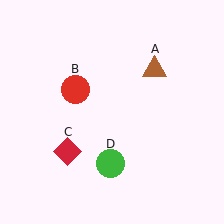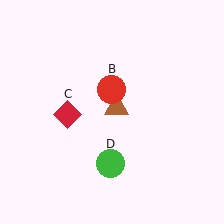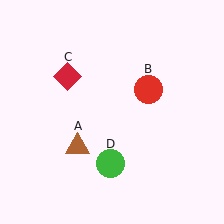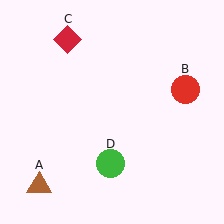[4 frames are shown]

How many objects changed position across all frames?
3 objects changed position: brown triangle (object A), red circle (object B), red diamond (object C).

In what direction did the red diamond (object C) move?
The red diamond (object C) moved up.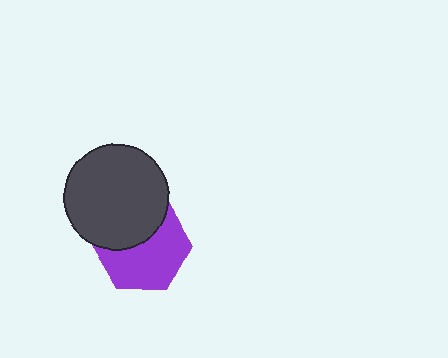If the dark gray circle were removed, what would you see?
You would see the complete purple hexagon.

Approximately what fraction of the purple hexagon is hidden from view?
Roughly 39% of the purple hexagon is hidden behind the dark gray circle.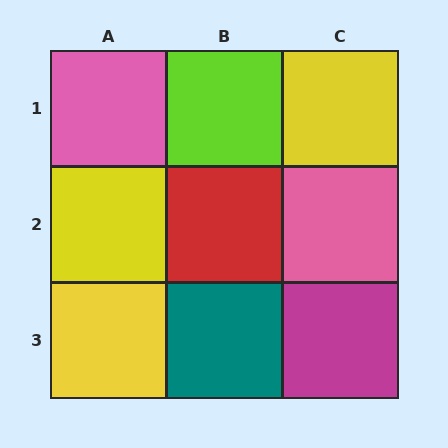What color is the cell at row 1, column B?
Lime.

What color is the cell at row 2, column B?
Red.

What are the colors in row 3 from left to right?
Yellow, teal, magenta.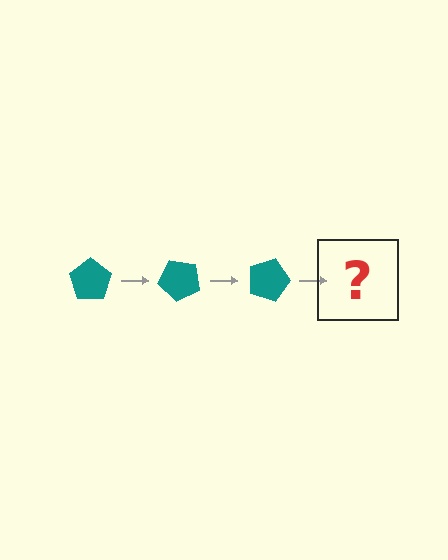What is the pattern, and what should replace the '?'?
The pattern is that the pentagon rotates 45 degrees each step. The '?' should be a teal pentagon rotated 135 degrees.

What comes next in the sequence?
The next element should be a teal pentagon rotated 135 degrees.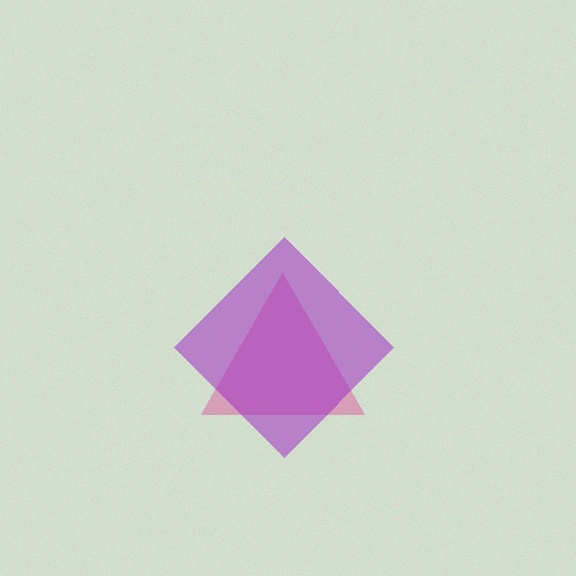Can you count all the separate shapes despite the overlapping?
Yes, there are 2 separate shapes.